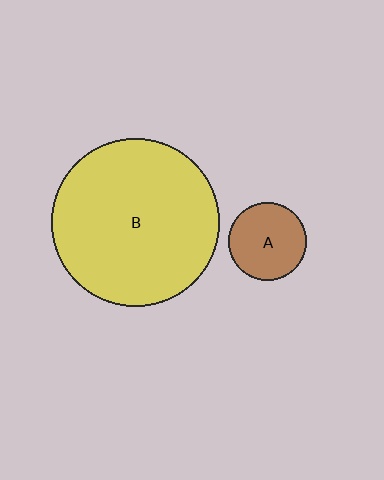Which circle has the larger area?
Circle B (yellow).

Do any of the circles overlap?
No, none of the circles overlap.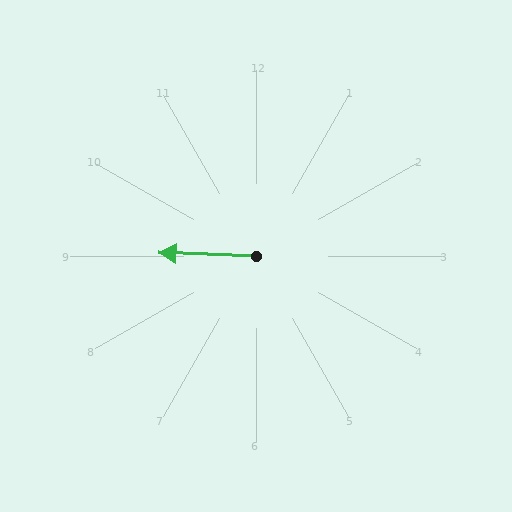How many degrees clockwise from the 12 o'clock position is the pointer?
Approximately 272 degrees.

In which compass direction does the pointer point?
West.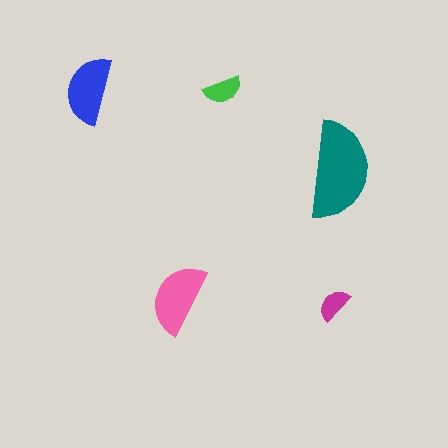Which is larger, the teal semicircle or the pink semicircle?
The teal one.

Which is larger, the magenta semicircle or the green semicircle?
The green one.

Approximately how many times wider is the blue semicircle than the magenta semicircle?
About 2 times wider.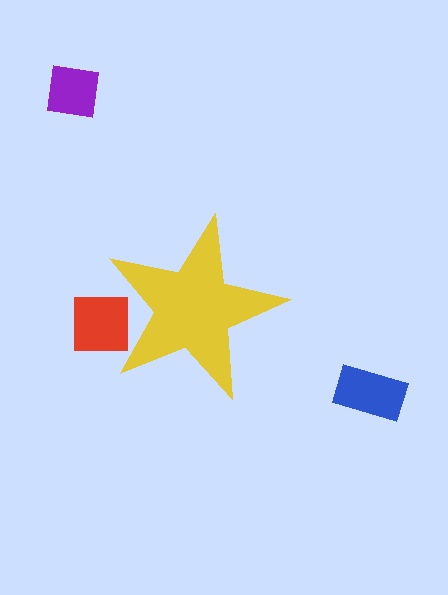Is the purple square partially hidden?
No, the purple square is fully visible.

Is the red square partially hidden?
Yes, the red square is partially hidden behind the yellow star.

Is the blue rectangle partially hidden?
No, the blue rectangle is fully visible.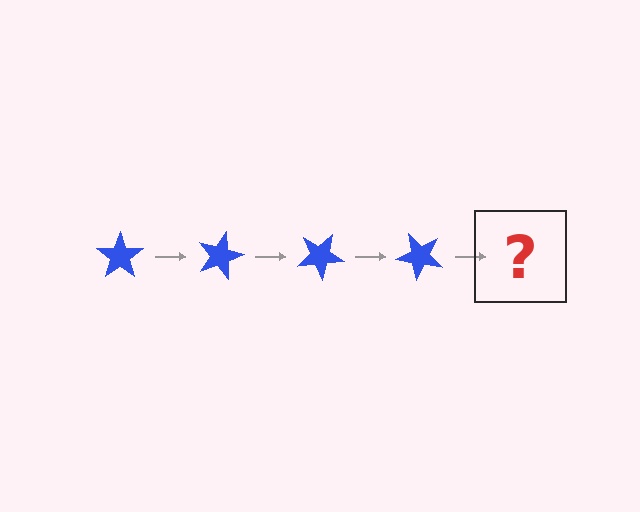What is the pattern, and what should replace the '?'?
The pattern is that the star rotates 15 degrees each step. The '?' should be a blue star rotated 60 degrees.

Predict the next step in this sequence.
The next step is a blue star rotated 60 degrees.